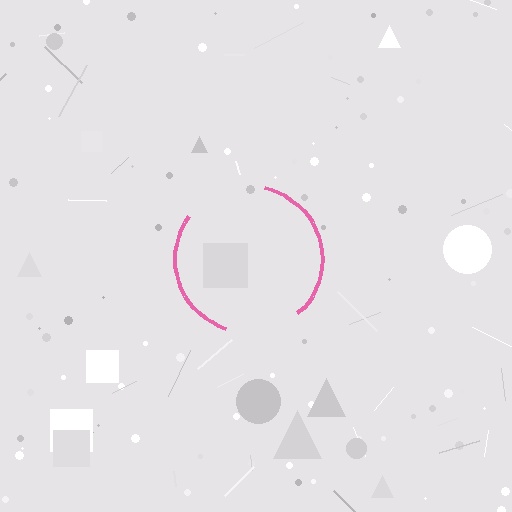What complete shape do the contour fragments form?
The contour fragments form a circle.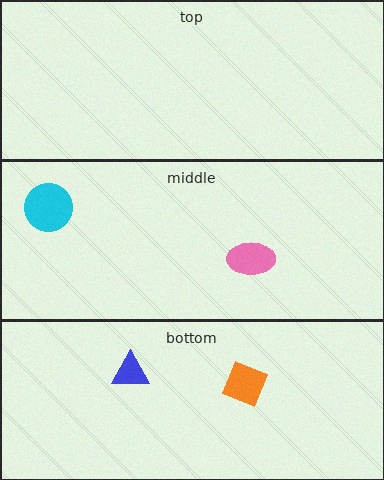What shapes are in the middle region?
The cyan circle, the pink ellipse.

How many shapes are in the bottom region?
2.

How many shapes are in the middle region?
2.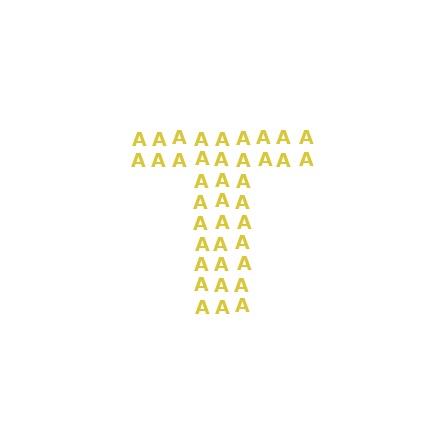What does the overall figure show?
The overall figure shows the letter T.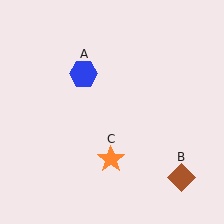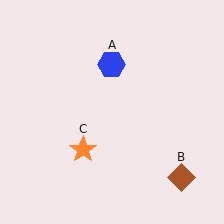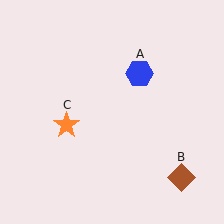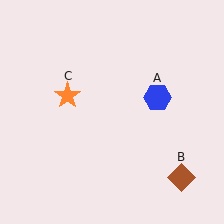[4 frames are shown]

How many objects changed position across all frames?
2 objects changed position: blue hexagon (object A), orange star (object C).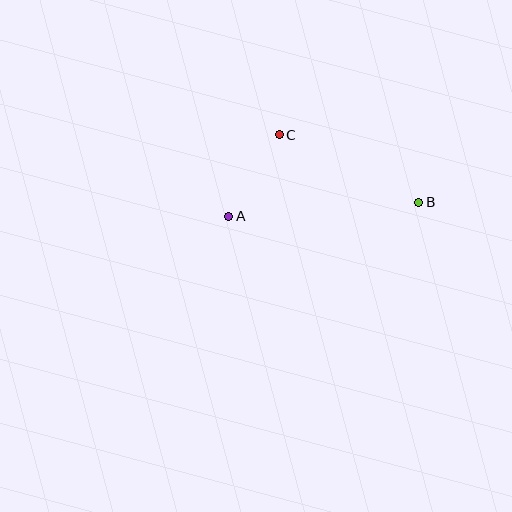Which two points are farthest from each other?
Points A and B are farthest from each other.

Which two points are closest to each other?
Points A and C are closest to each other.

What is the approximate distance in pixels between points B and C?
The distance between B and C is approximately 155 pixels.